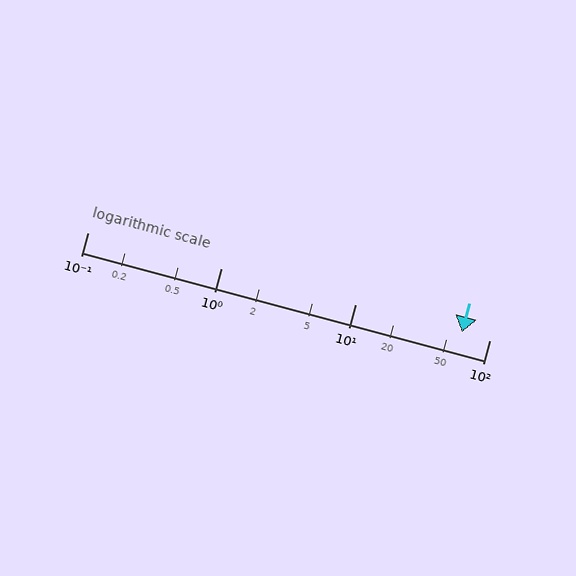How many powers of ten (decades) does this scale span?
The scale spans 3 decades, from 0.1 to 100.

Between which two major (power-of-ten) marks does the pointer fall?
The pointer is between 10 and 100.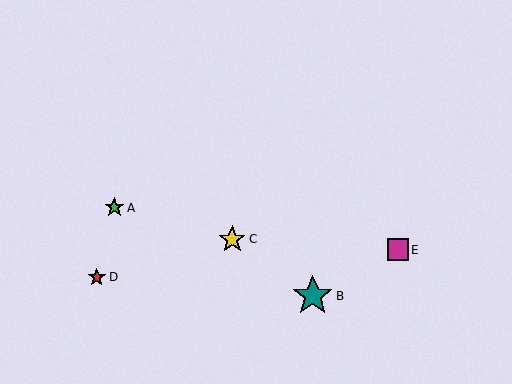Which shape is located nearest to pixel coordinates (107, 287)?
The red star (labeled D) at (97, 277) is nearest to that location.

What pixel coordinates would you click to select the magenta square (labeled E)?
Click at (398, 250) to select the magenta square E.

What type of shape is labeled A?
Shape A is a green star.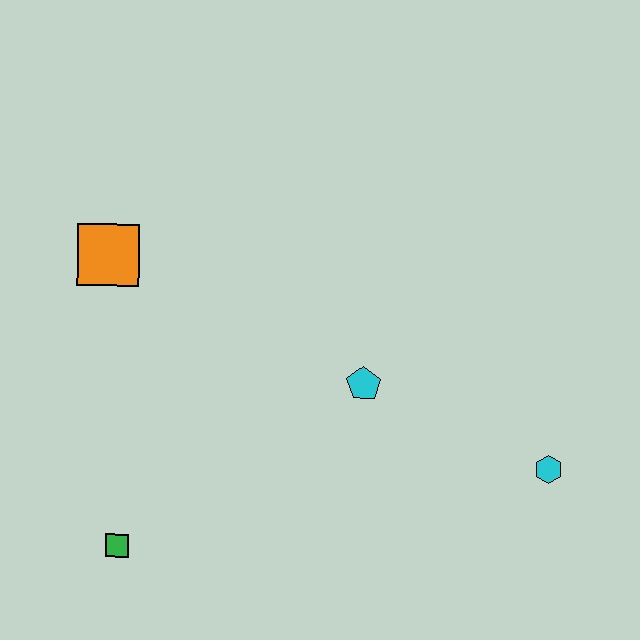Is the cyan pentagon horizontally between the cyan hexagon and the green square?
Yes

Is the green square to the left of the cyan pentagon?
Yes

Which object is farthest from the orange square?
The cyan hexagon is farthest from the orange square.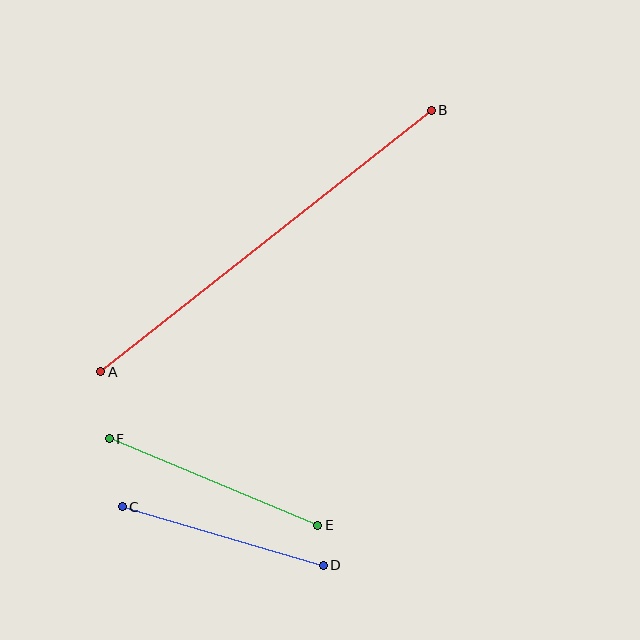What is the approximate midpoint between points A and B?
The midpoint is at approximately (266, 241) pixels.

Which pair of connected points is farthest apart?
Points A and B are farthest apart.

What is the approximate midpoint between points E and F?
The midpoint is at approximately (213, 482) pixels.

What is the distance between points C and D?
The distance is approximately 209 pixels.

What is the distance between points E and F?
The distance is approximately 226 pixels.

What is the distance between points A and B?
The distance is approximately 421 pixels.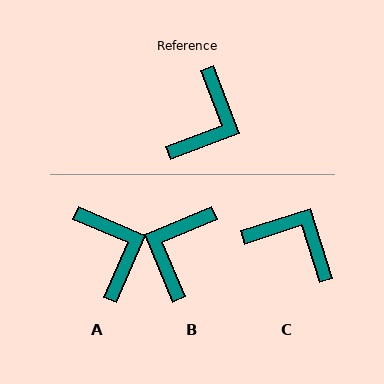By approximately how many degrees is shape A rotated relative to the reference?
Approximately 46 degrees counter-clockwise.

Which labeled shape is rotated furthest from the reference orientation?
B, about 178 degrees away.